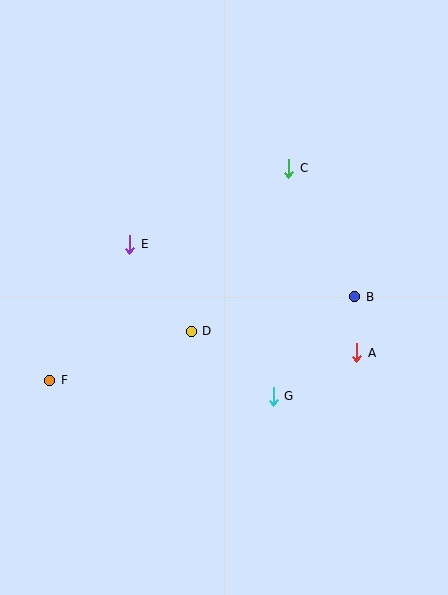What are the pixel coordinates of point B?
Point B is at (355, 297).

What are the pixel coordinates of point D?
Point D is at (191, 331).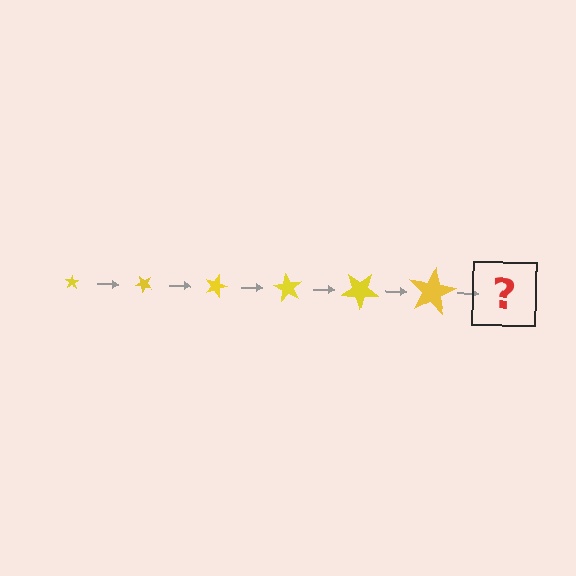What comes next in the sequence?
The next element should be a star, larger than the previous one and rotated 270 degrees from the start.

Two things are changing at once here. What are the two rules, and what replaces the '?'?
The two rules are that the star grows larger each step and it rotates 45 degrees each step. The '?' should be a star, larger than the previous one and rotated 270 degrees from the start.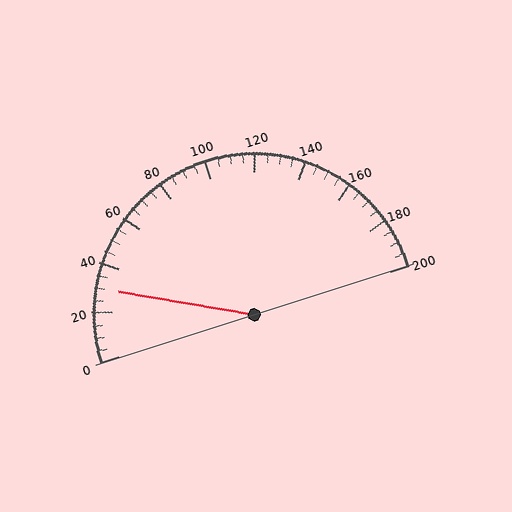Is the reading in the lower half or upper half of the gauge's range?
The reading is in the lower half of the range (0 to 200).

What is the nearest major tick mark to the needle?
The nearest major tick mark is 40.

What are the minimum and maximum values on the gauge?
The gauge ranges from 0 to 200.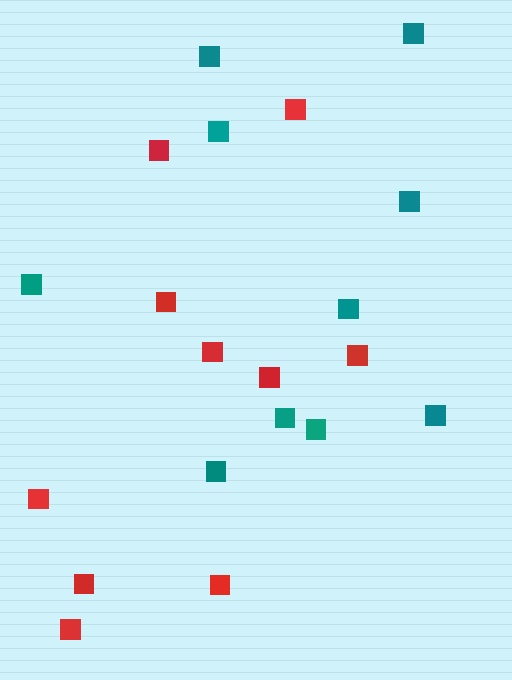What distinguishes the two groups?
There are 2 groups: one group of red squares (10) and one group of teal squares (10).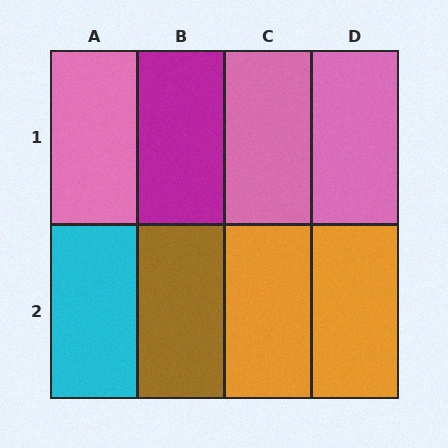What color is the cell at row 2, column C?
Orange.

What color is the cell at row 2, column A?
Cyan.